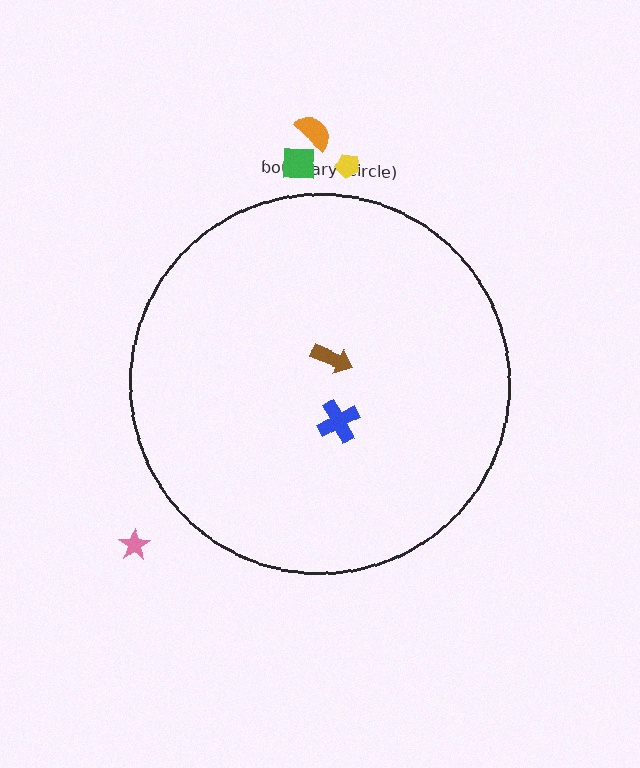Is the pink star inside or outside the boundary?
Outside.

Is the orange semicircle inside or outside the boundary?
Outside.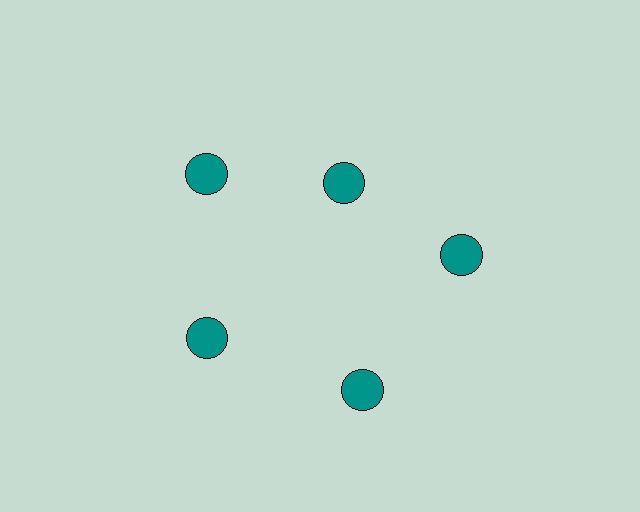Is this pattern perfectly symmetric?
No. The 5 teal circles are arranged in a ring, but one element near the 1 o'clock position is pulled inward toward the center, breaking the 5-fold rotational symmetry.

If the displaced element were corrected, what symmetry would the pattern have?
It would have 5-fold rotational symmetry — the pattern would map onto itself every 72 degrees.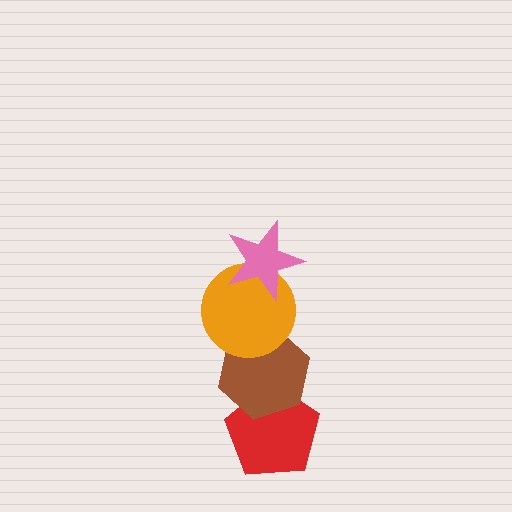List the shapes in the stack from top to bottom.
From top to bottom: the pink star, the orange circle, the brown hexagon, the red pentagon.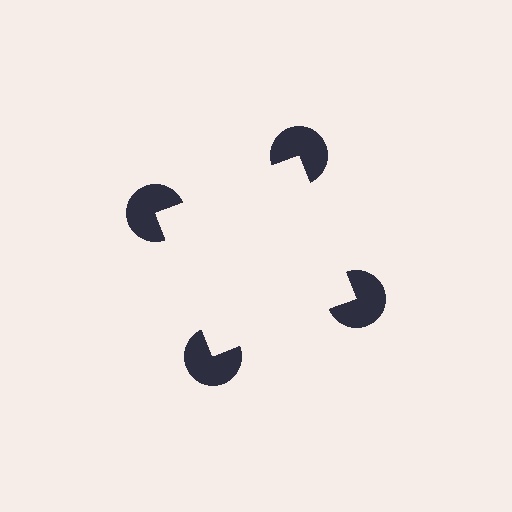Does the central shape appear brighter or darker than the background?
It typically appears slightly brighter than the background, even though no actual brightness change is drawn.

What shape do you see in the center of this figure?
An illusory square — its edges are inferred from the aligned wedge cuts in the pac-man discs, not physically drawn.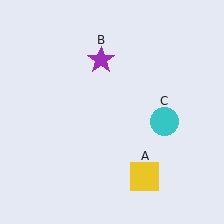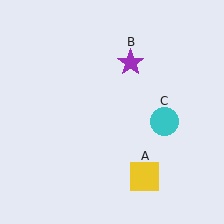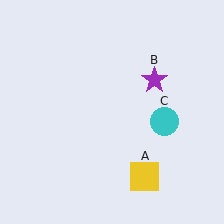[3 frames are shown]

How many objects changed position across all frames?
1 object changed position: purple star (object B).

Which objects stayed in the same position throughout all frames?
Yellow square (object A) and cyan circle (object C) remained stationary.